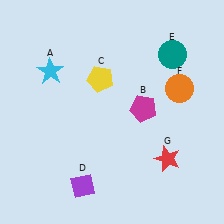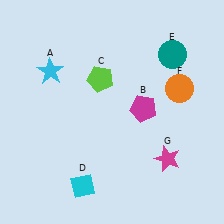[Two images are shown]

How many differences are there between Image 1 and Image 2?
There are 3 differences between the two images.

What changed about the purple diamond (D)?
In Image 1, D is purple. In Image 2, it changed to cyan.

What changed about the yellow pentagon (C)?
In Image 1, C is yellow. In Image 2, it changed to lime.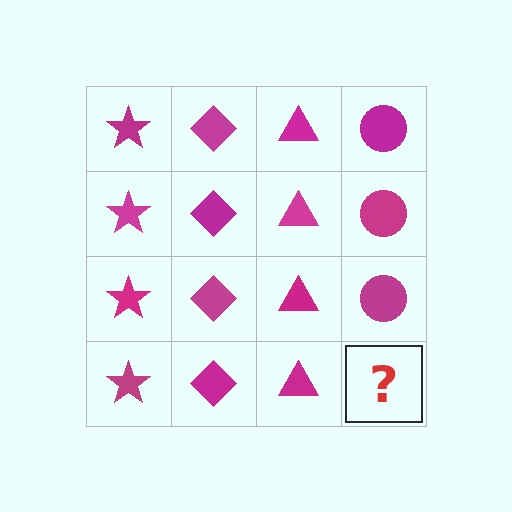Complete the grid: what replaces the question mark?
The question mark should be replaced with a magenta circle.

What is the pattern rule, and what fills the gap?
The rule is that each column has a consistent shape. The gap should be filled with a magenta circle.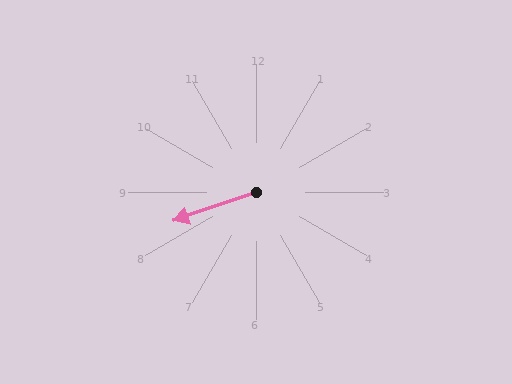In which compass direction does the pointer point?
West.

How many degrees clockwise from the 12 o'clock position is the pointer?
Approximately 251 degrees.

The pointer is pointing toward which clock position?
Roughly 8 o'clock.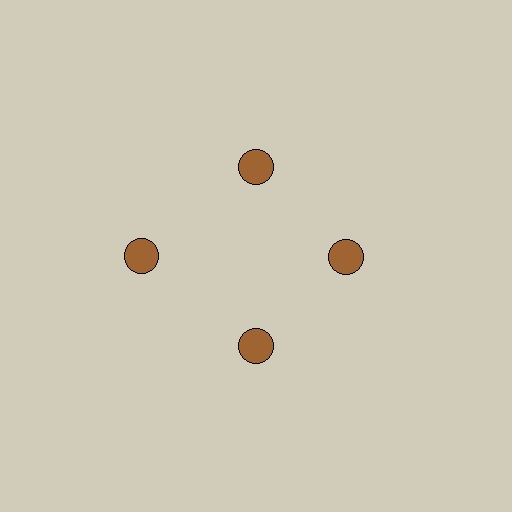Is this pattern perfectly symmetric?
No. The 4 brown circles are arranged in a ring, but one element near the 9 o'clock position is pushed outward from the center, breaking the 4-fold rotational symmetry.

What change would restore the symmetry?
The symmetry would be restored by moving it inward, back onto the ring so that all 4 circles sit at equal angles and equal distance from the center.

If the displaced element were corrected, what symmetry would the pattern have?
It would have 4-fold rotational symmetry — the pattern would map onto itself every 90 degrees.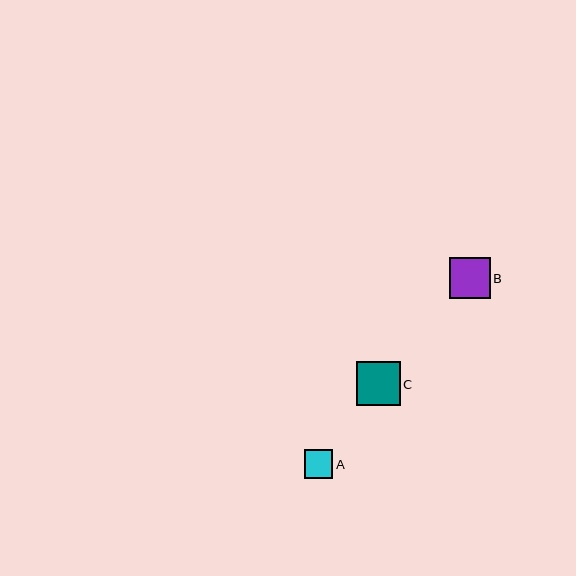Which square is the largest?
Square C is the largest with a size of approximately 44 pixels.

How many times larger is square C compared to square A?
Square C is approximately 1.5 times the size of square A.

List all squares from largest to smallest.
From largest to smallest: C, B, A.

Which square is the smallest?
Square A is the smallest with a size of approximately 28 pixels.